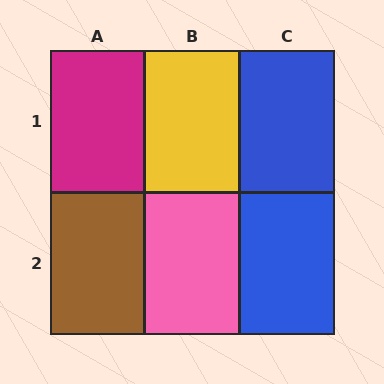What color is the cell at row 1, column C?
Blue.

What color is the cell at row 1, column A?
Magenta.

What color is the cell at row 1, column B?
Yellow.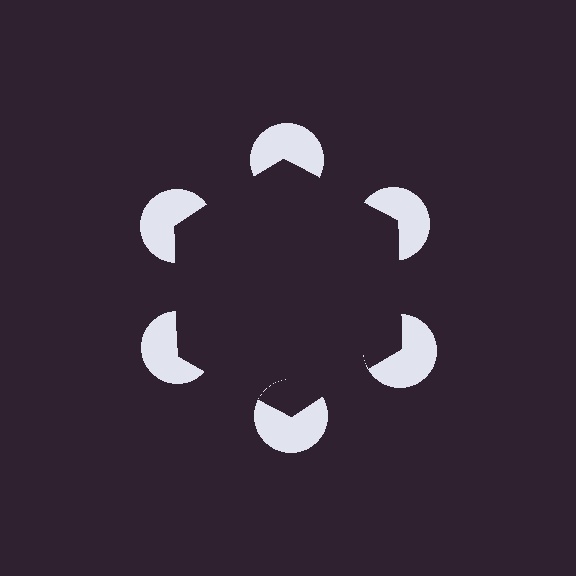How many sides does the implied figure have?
6 sides.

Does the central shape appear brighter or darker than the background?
It typically appears slightly darker than the background, even though no actual brightness change is drawn.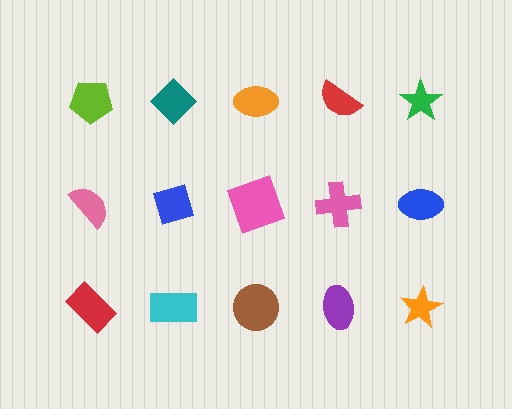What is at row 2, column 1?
A pink semicircle.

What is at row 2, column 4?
A pink cross.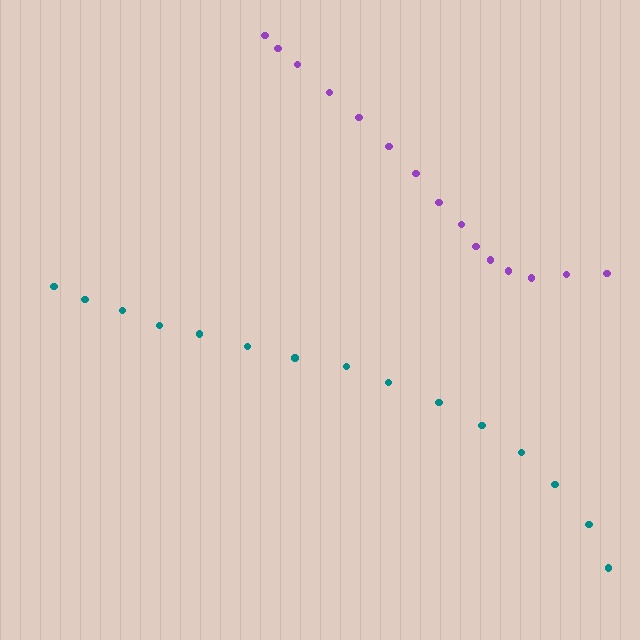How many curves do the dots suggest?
There are 2 distinct paths.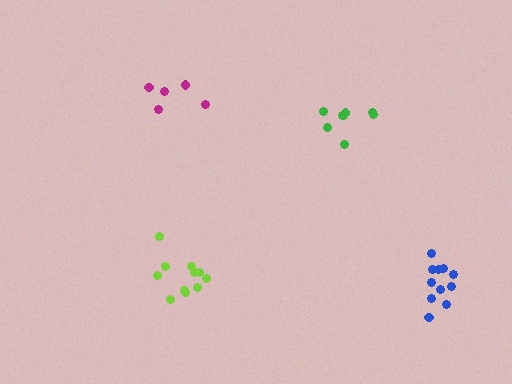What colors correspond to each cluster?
The clusters are colored: green, lime, magenta, blue.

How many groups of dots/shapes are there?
There are 4 groups.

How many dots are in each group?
Group 1: 8 dots, Group 2: 11 dots, Group 3: 5 dots, Group 4: 11 dots (35 total).